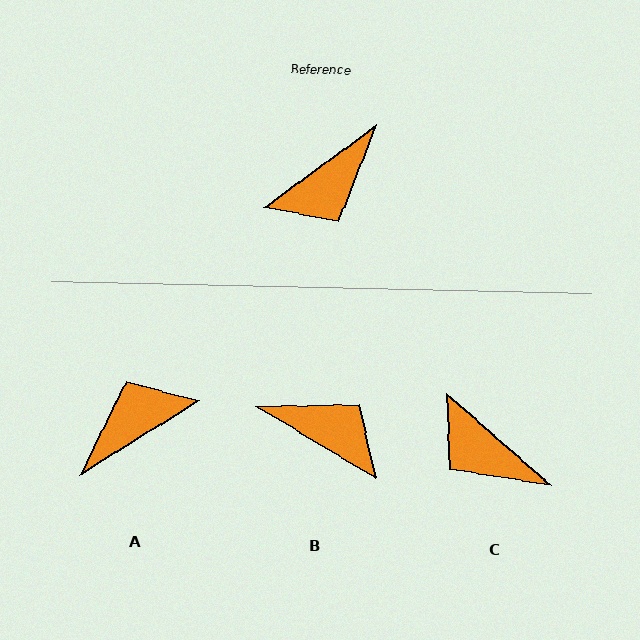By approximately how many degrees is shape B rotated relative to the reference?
Approximately 113 degrees counter-clockwise.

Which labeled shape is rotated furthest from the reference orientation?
A, about 176 degrees away.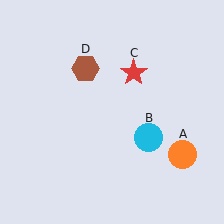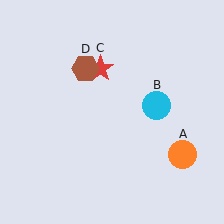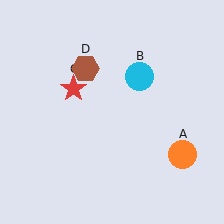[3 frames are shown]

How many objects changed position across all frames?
2 objects changed position: cyan circle (object B), red star (object C).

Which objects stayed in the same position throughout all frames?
Orange circle (object A) and brown hexagon (object D) remained stationary.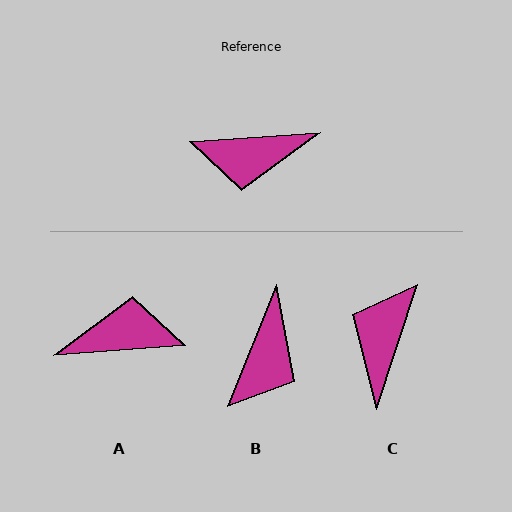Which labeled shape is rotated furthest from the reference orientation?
A, about 179 degrees away.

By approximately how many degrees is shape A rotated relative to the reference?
Approximately 179 degrees clockwise.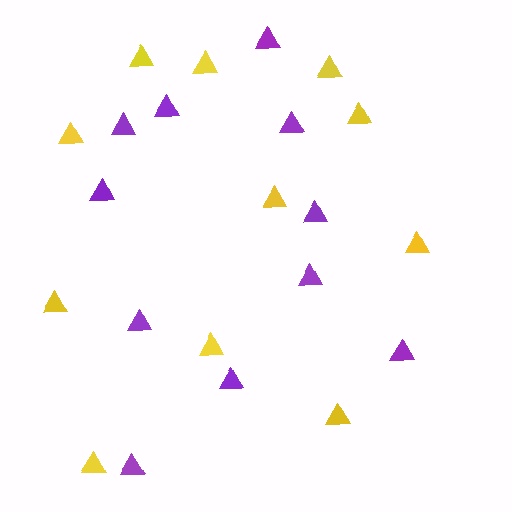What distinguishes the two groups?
There are 2 groups: one group of purple triangles (11) and one group of yellow triangles (11).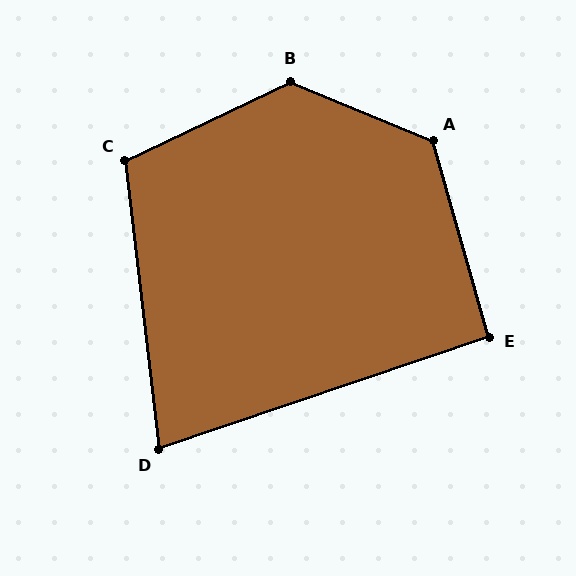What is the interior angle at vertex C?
Approximately 109 degrees (obtuse).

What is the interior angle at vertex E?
Approximately 93 degrees (approximately right).